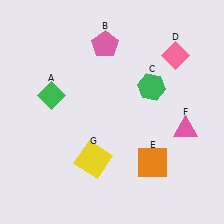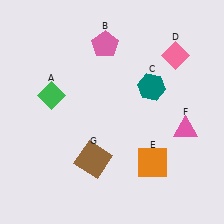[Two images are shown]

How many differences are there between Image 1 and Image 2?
There are 2 differences between the two images.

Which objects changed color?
C changed from green to teal. G changed from yellow to brown.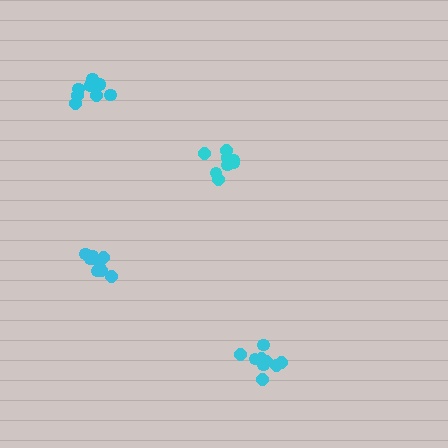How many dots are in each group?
Group 1: 8 dots, Group 2: 9 dots, Group 3: 8 dots, Group 4: 12 dots (37 total).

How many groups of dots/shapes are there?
There are 4 groups.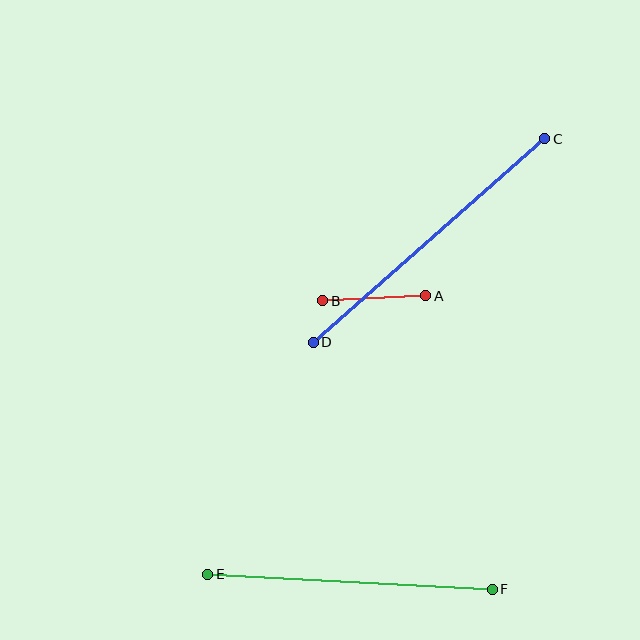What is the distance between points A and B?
The distance is approximately 103 pixels.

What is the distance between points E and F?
The distance is approximately 285 pixels.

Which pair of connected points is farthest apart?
Points C and D are farthest apart.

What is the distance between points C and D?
The distance is approximately 308 pixels.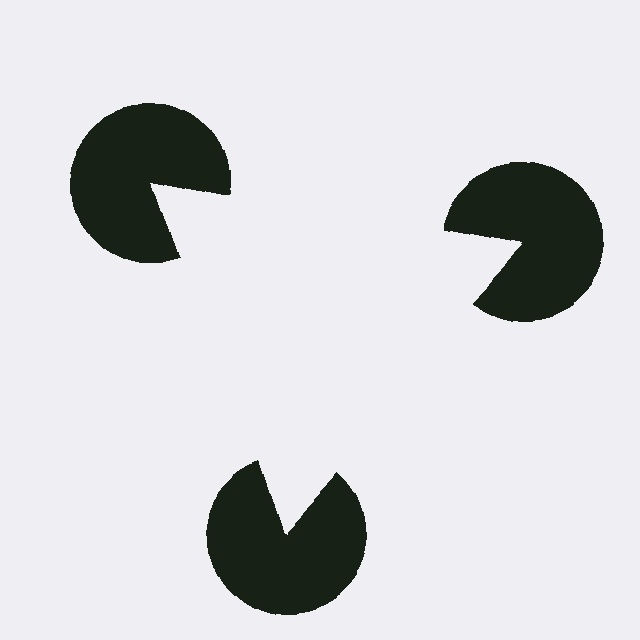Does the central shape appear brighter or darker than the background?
It typically appears slightly brighter than the background, even though no actual brightness change is drawn.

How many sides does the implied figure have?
3 sides.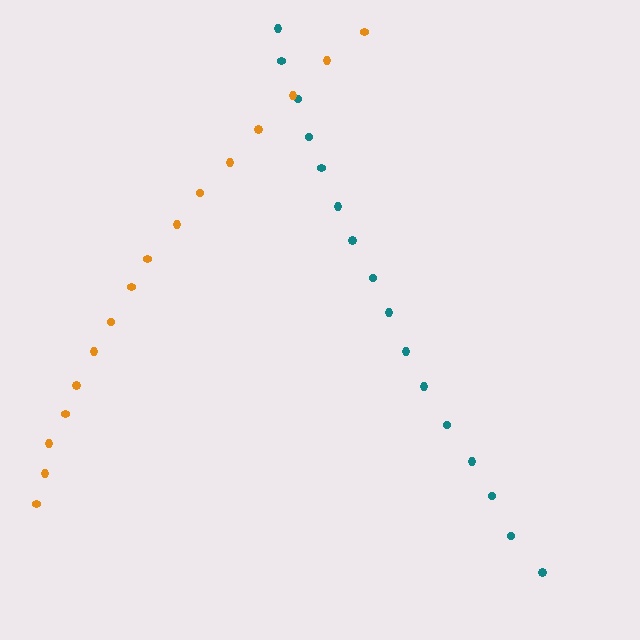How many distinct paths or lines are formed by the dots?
There are 2 distinct paths.